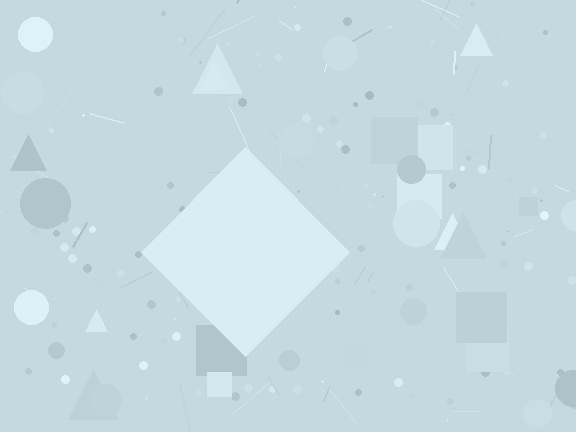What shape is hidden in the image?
A diamond is hidden in the image.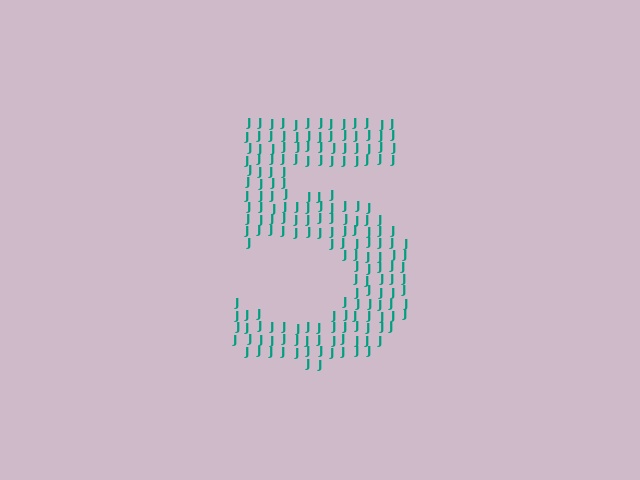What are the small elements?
The small elements are letter J's.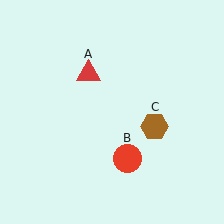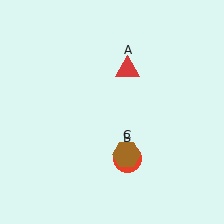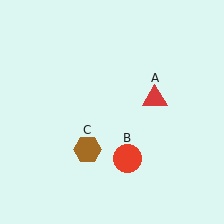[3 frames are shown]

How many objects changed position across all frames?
2 objects changed position: red triangle (object A), brown hexagon (object C).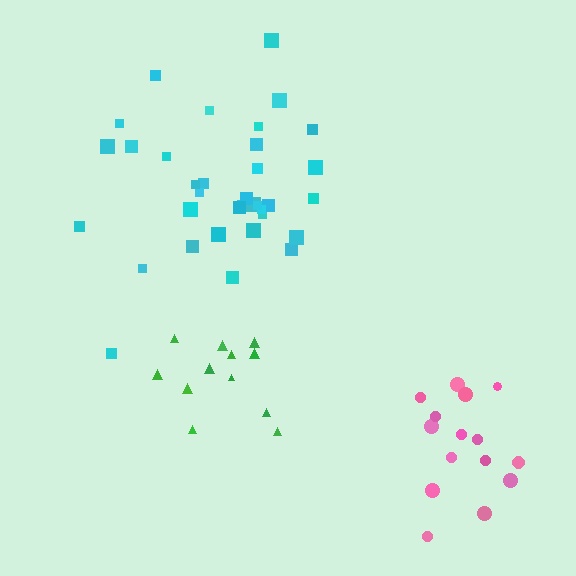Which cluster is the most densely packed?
Cyan.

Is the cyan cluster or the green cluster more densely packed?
Cyan.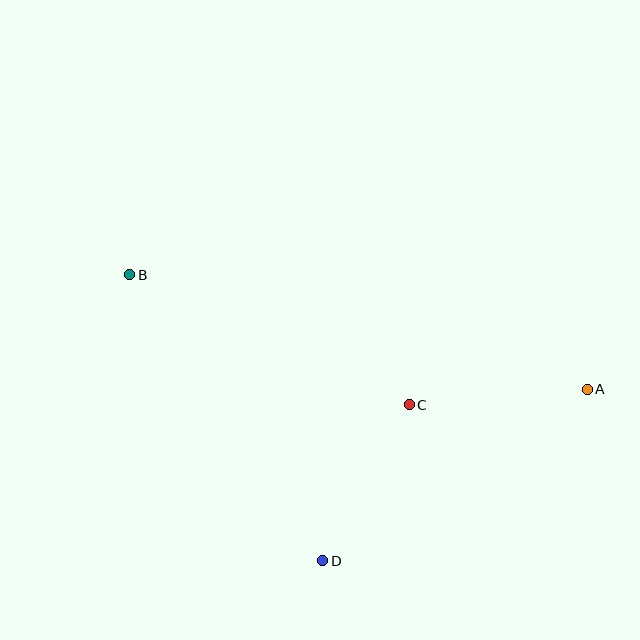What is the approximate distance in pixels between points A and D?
The distance between A and D is approximately 315 pixels.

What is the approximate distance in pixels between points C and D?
The distance between C and D is approximately 179 pixels.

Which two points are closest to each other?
Points A and C are closest to each other.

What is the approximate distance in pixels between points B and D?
The distance between B and D is approximately 345 pixels.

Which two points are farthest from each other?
Points A and B are farthest from each other.